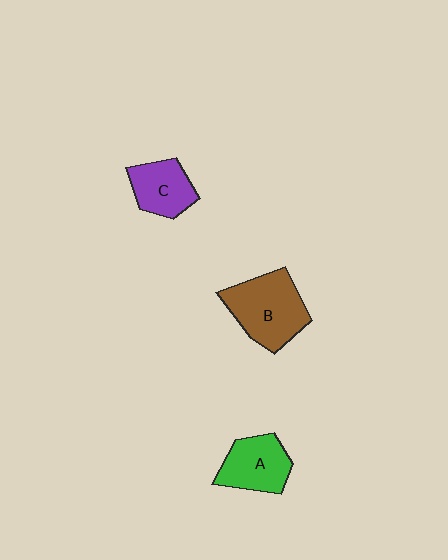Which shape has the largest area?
Shape B (brown).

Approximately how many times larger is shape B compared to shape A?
Approximately 1.4 times.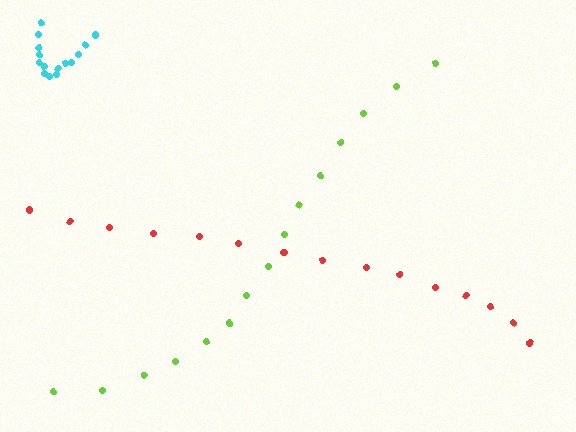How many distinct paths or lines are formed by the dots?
There are 3 distinct paths.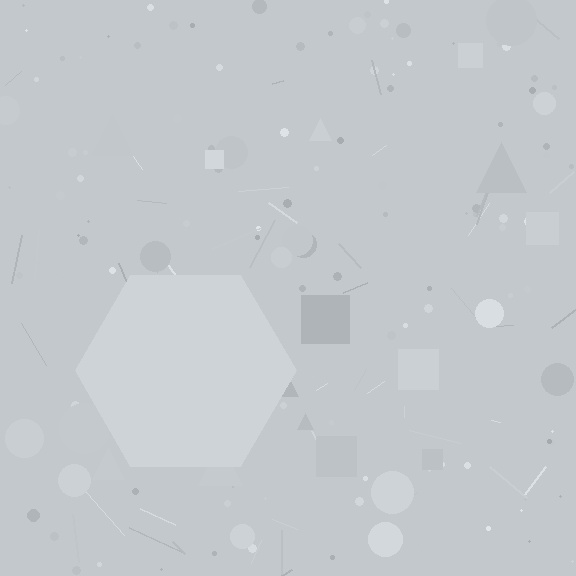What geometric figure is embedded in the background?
A hexagon is embedded in the background.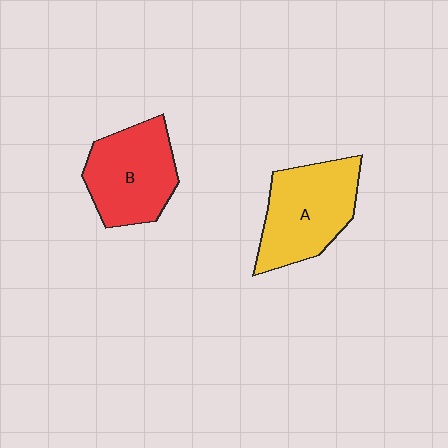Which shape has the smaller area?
Shape B (red).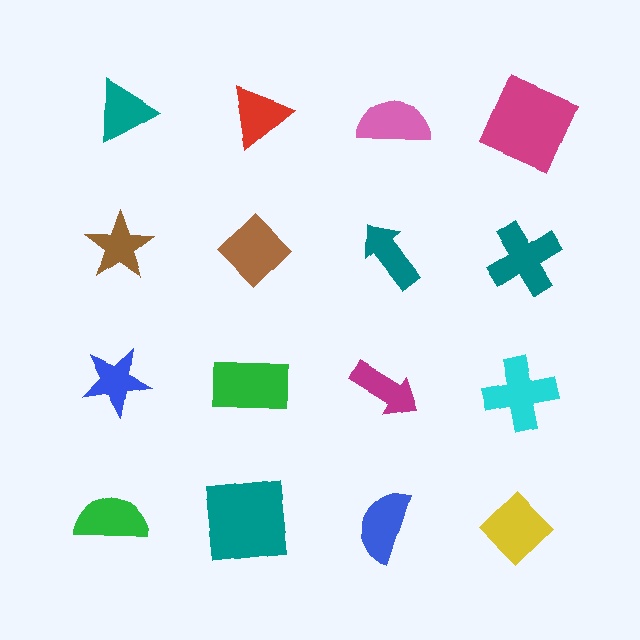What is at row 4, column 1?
A green semicircle.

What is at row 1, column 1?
A teal triangle.